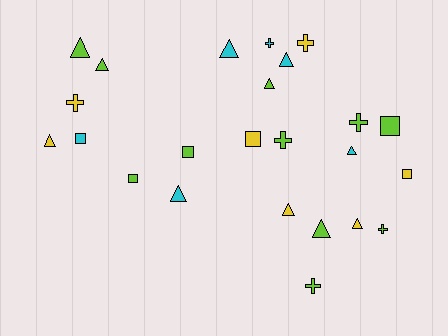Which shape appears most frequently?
Triangle, with 11 objects.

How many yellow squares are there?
There are 2 yellow squares.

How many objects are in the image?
There are 24 objects.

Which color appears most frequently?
Lime, with 11 objects.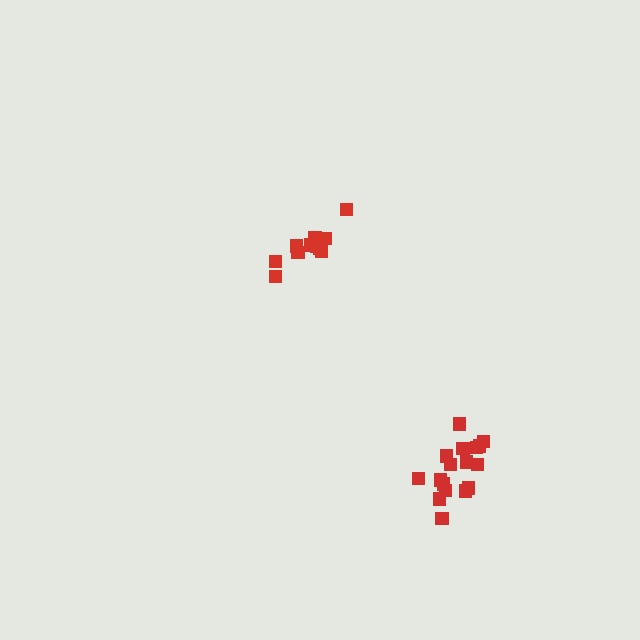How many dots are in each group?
Group 1: 11 dots, Group 2: 17 dots (28 total).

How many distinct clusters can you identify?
There are 2 distinct clusters.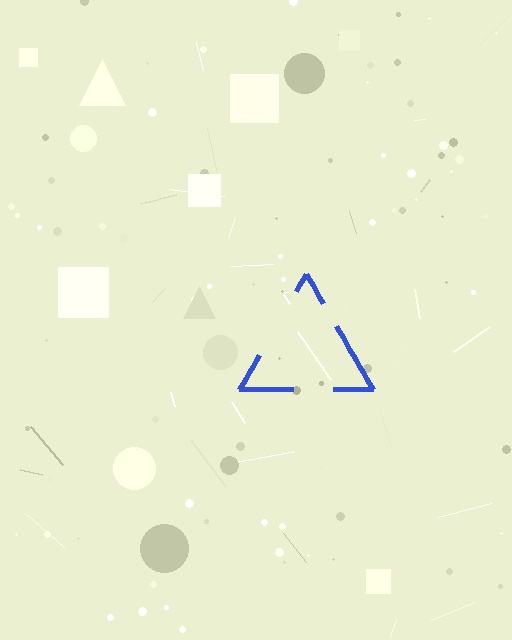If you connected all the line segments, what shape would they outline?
They would outline a triangle.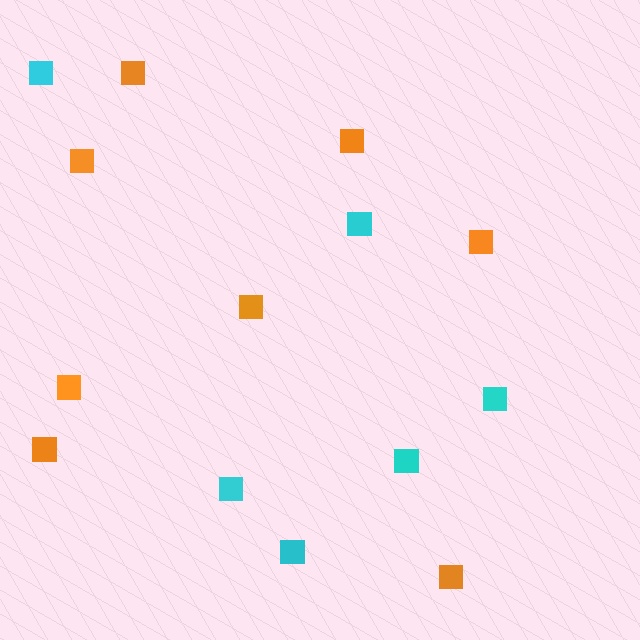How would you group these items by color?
There are 2 groups: one group of orange squares (8) and one group of cyan squares (6).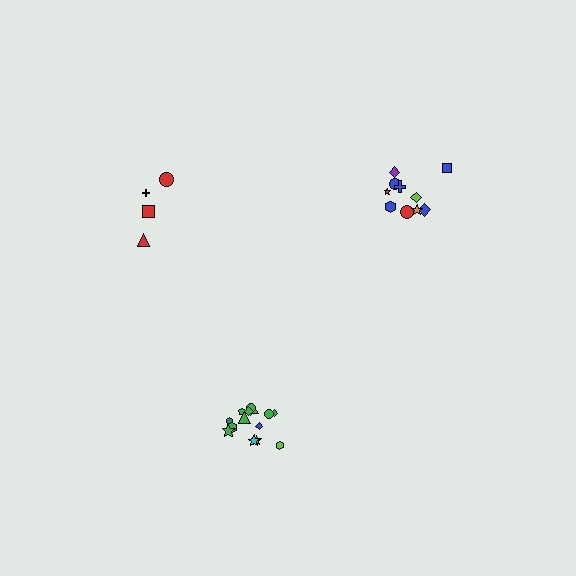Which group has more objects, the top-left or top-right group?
The top-right group.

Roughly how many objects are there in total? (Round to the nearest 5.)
Roughly 30 objects in total.